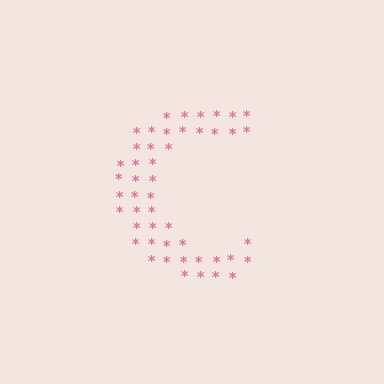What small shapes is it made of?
It is made of small asterisks.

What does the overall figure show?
The overall figure shows the letter C.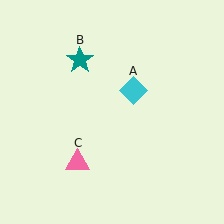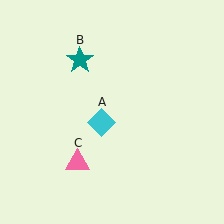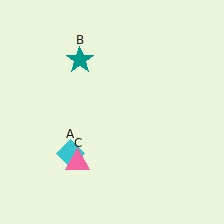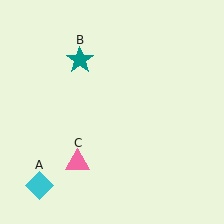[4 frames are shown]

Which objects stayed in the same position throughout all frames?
Teal star (object B) and pink triangle (object C) remained stationary.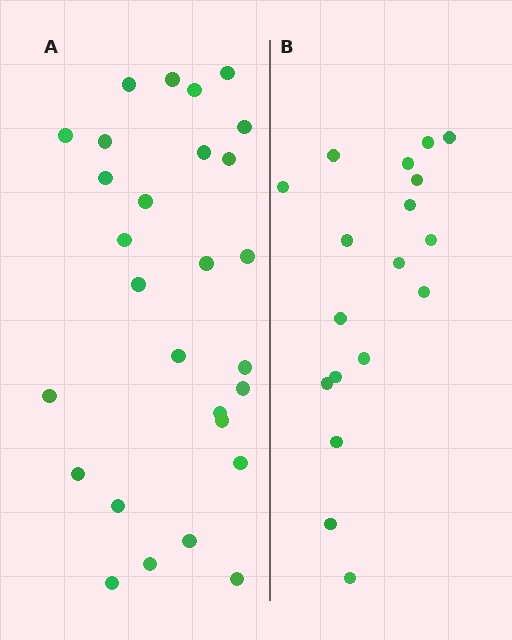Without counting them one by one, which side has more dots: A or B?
Region A (the left region) has more dots.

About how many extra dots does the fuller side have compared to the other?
Region A has roughly 10 or so more dots than region B.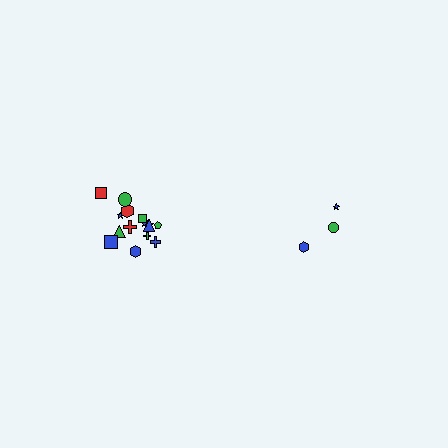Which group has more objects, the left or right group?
The left group.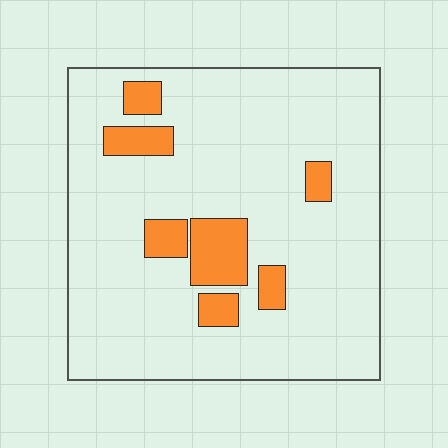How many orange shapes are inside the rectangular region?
7.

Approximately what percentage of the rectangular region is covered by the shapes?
Approximately 15%.